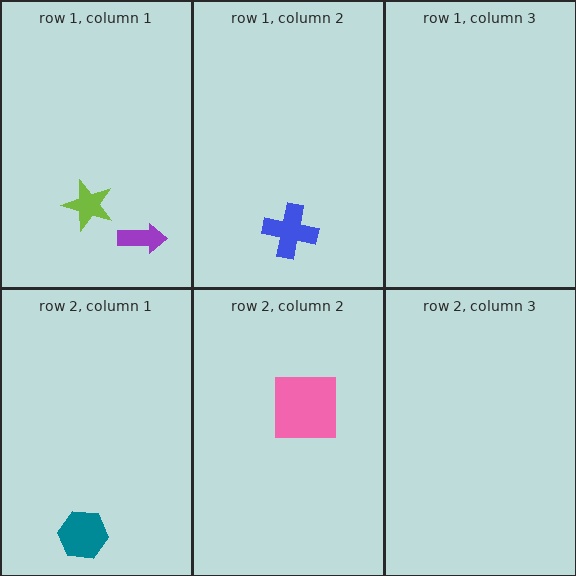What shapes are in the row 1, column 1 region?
The lime star, the purple arrow.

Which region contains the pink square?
The row 2, column 2 region.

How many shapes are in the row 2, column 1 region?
1.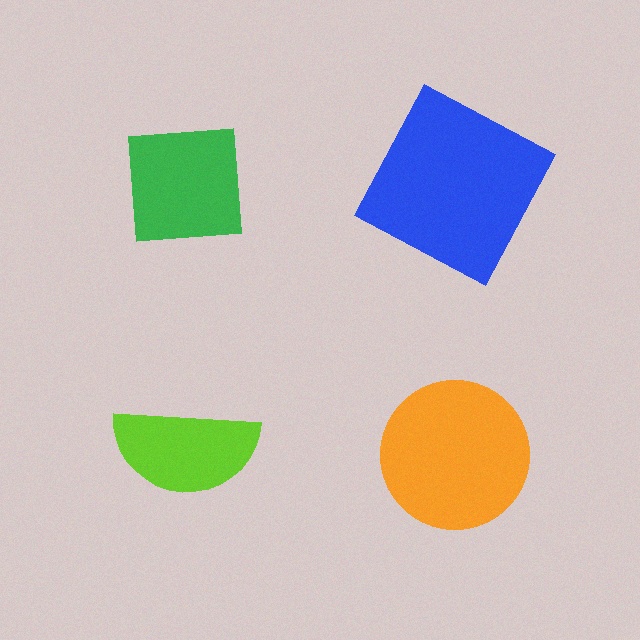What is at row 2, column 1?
A lime semicircle.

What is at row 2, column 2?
An orange circle.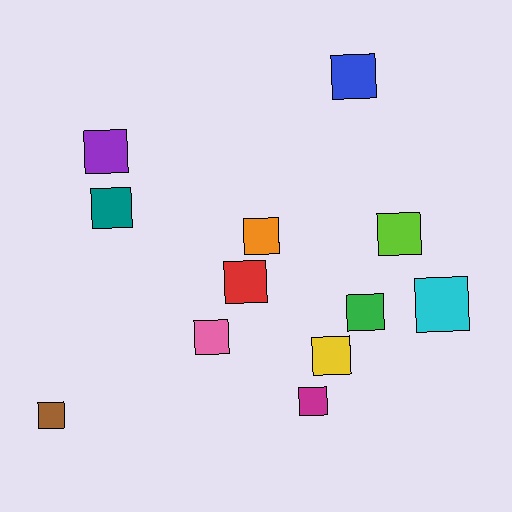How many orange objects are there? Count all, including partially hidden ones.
There is 1 orange object.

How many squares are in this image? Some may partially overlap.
There are 12 squares.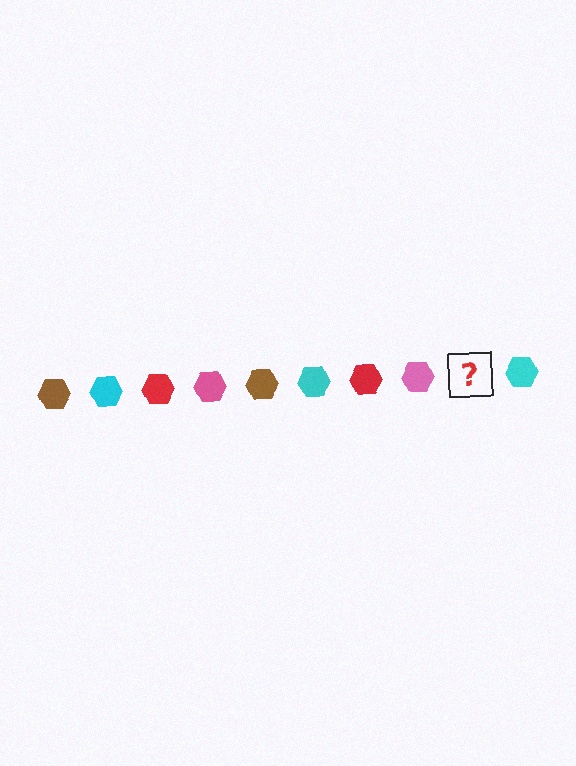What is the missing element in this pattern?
The missing element is a brown hexagon.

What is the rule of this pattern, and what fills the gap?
The rule is that the pattern cycles through brown, cyan, red, pink hexagons. The gap should be filled with a brown hexagon.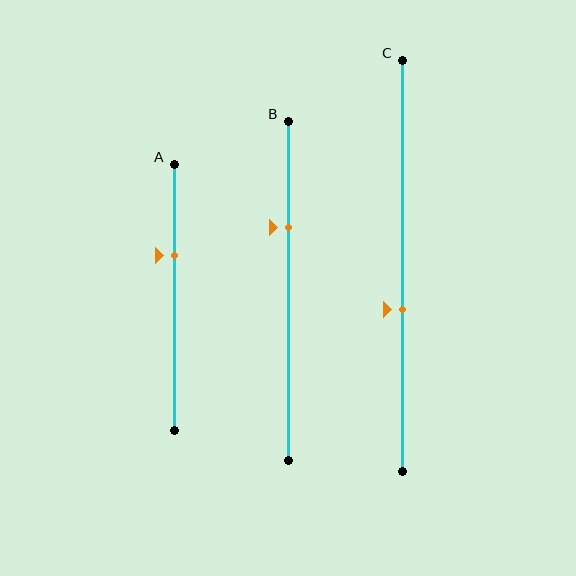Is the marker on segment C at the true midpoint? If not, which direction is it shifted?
No, the marker on segment C is shifted downward by about 11% of the segment length.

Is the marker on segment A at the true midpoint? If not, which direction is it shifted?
No, the marker on segment A is shifted upward by about 16% of the segment length.